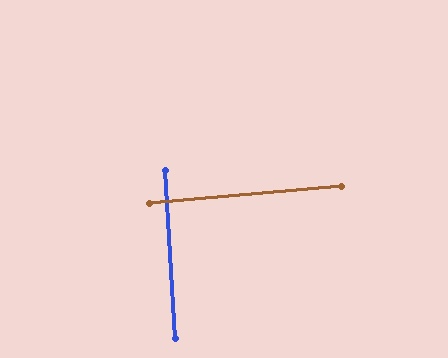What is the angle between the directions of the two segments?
Approximately 88 degrees.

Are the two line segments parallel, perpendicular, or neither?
Perpendicular — they meet at approximately 88°.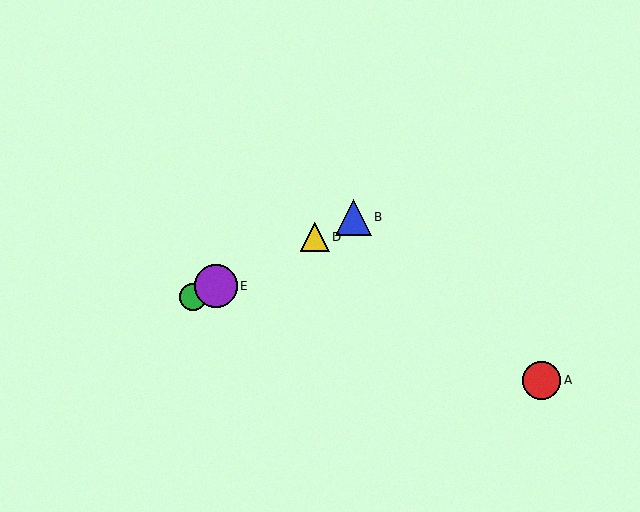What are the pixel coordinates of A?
Object A is at (542, 380).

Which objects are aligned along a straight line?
Objects B, C, D, E are aligned along a straight line.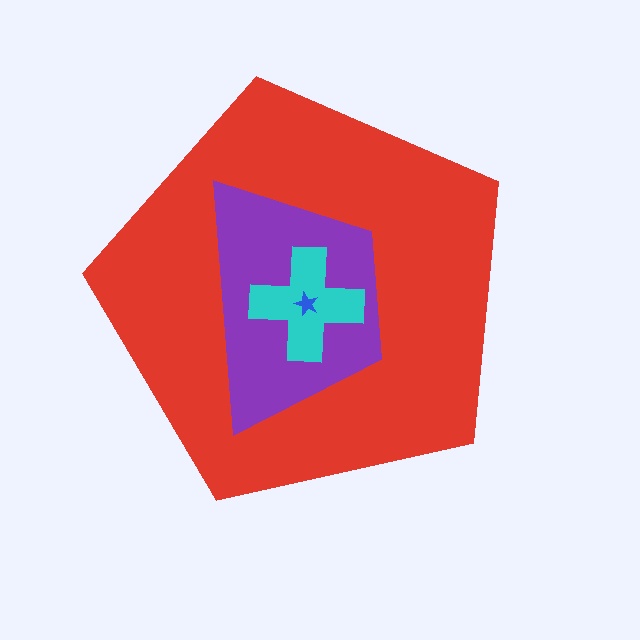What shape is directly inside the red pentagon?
The purple trapezoid.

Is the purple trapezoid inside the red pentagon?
Yes.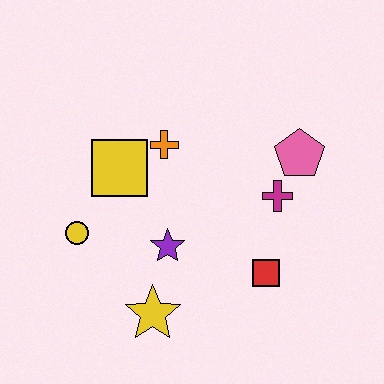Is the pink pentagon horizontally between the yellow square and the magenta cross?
No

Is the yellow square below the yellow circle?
No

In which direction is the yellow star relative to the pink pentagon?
The yellow star is below the pink pentagon.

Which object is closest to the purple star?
The yellow star is closest to the purple star.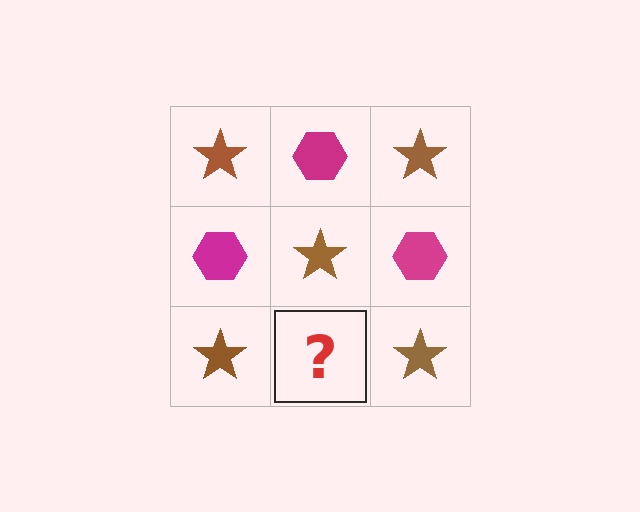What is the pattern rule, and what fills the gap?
The rule is that it alternates brown star and magenta hexagon in a checkerboard pattern. The gap should be filled with a magenta hexagon.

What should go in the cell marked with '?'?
The missing cell should contain a magenta hexagon.